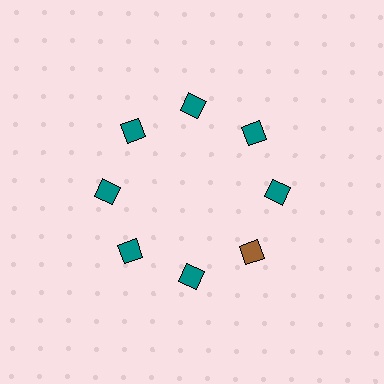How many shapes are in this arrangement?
There are 8 shapes arranged in a ring pattern.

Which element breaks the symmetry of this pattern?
The brown diamond at roughly the 4 o'clock position breaks the symmetry. All other shapes are teal diamonds.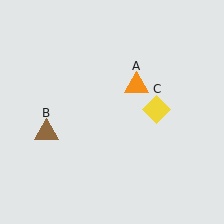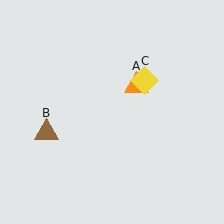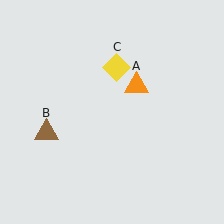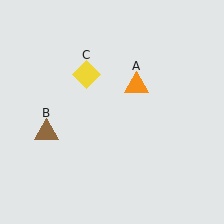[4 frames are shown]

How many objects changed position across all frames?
1 object changed position: yellow diamond (object C).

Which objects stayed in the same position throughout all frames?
Orange triangle (object A) and brown triangle (object B) remained stationary.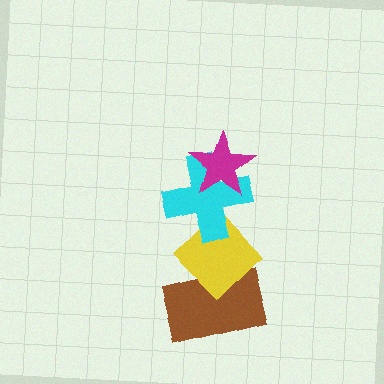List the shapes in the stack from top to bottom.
From top to bottom: the magenta star, the cyan cross, the yellow diamond, the brown rectangle.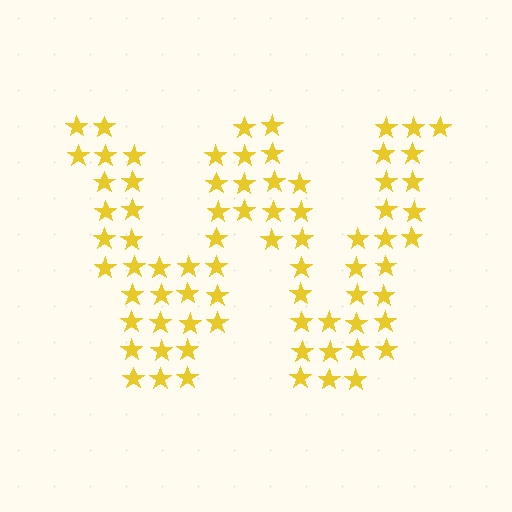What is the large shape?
The large shape is the letter W.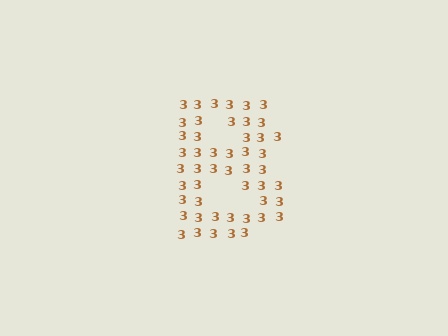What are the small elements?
The small elements are digit 3's.